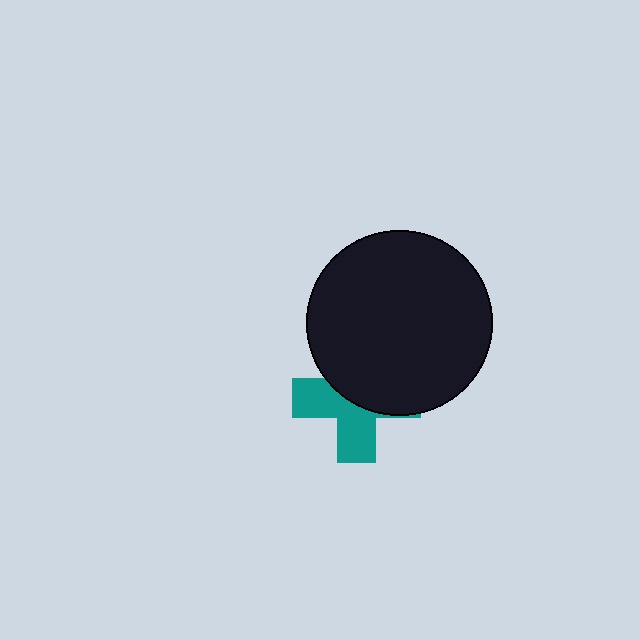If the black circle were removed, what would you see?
You would see the complete teal cross.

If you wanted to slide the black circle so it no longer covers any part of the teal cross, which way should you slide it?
Slide it up — that is the most direct way to separate the two shapes.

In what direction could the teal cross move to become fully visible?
The teal cross could move down. That would shift it out from behind the black circle entirely.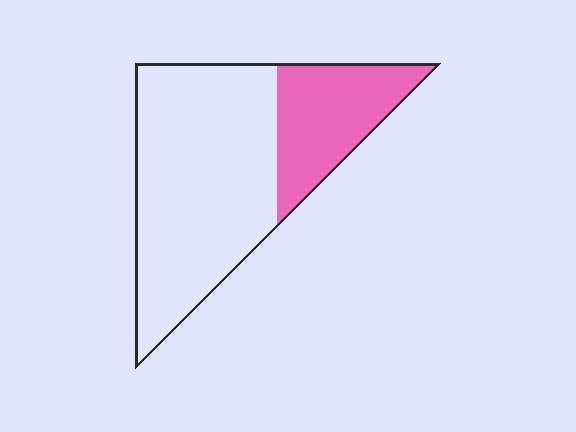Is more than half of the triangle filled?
No.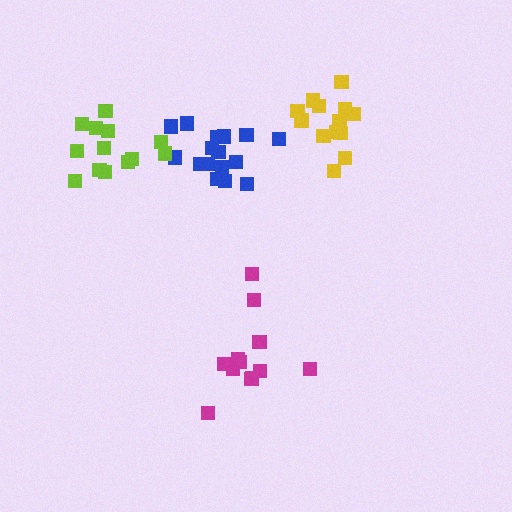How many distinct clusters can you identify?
There are 4 distinct clusters.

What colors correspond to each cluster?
The clusters are colored: magenta, blue, lime, yellow.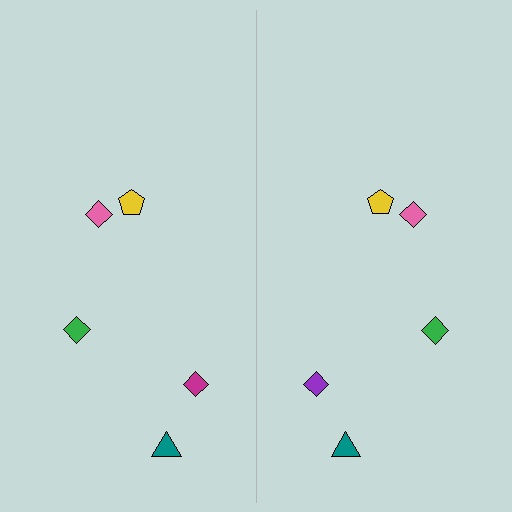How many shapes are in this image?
There are 10 shapes in this image.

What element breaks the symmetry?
The purple diamond on the right side breaks the symmetry — its mirror counterpart is magenta.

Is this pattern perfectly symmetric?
No, the pattern is not perfectly symmetric. The purple diamond on the right side breaks the symmetry — its mirror counterpart is magenta.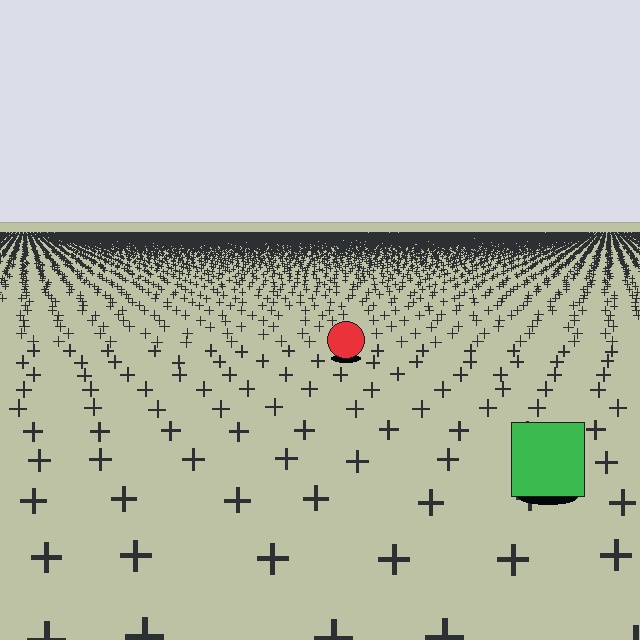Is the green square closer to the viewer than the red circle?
Yes. The green square is closer — you can tell from the texture gradient: the ground texture is coarser near it.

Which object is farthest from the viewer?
The red circle is farthest from the viewer. It appears smaller and the ground texture around it is denser.